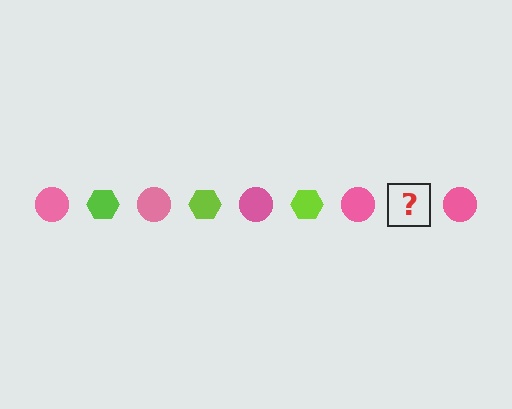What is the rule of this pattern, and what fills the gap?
The rule is that the pattern alternates between pink circle and lime hexagon. The gap should be filled with a lime hexagon.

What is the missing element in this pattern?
The missing element is a lime hexagon.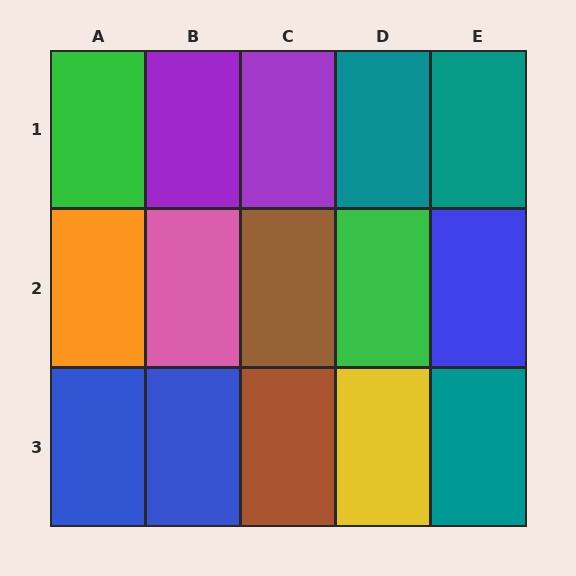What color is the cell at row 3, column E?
Teal.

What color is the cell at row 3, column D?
Yellow.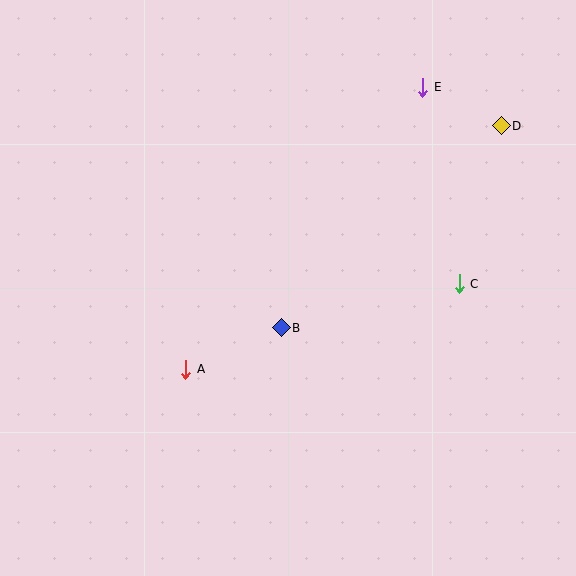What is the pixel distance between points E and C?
The distance between E and C is 200 pixels.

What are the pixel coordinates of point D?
Point D is at (501, 126).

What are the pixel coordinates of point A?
Point A is at (186, 369).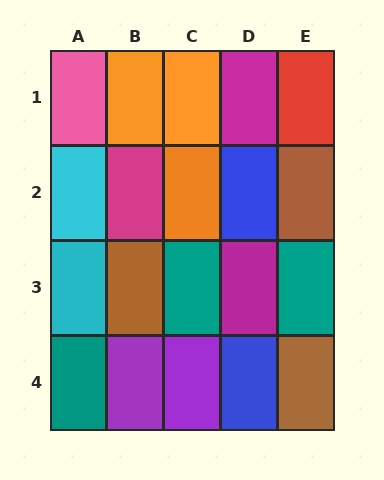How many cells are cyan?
2 cells are cyan.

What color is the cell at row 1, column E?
Red.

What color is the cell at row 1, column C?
Orange.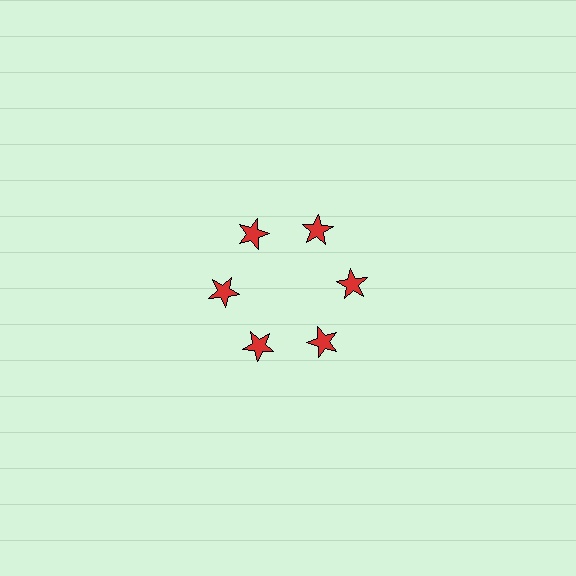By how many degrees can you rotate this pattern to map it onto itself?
The pattern maps onto itself every 60 degrees of rotation.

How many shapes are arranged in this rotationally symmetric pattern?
There are 6 shapes, arranged in 6 groups of 1.